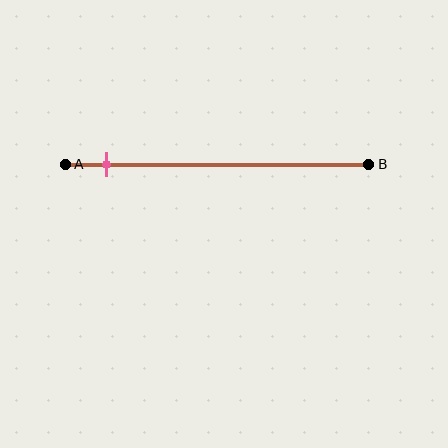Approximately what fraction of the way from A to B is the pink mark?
The pink mark is approximately 15% of the way from A to B.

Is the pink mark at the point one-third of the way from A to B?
No, the mark is at about 15% from A, not at the 33% one-third point.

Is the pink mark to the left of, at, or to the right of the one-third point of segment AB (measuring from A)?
The pink mark is to the left of the one-third point of segment AB.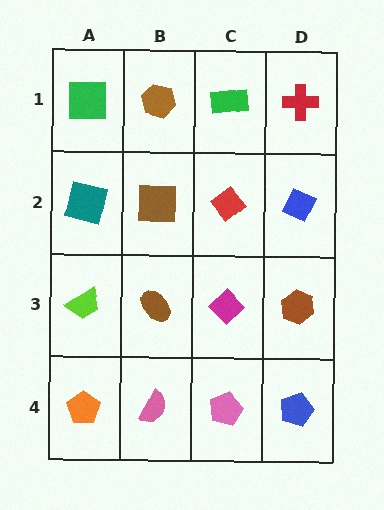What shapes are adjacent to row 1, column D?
A blue diamond (row 2, column D), a green rectangle (row 1, column C).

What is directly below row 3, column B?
A pink semicircle.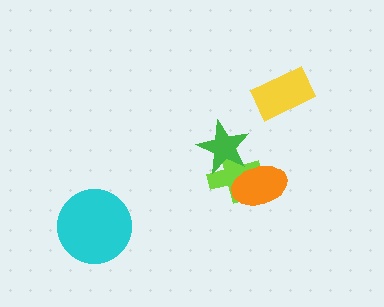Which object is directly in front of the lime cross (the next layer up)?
The orange ellipse is directly in front of the lime cross.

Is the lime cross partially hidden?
Yes, it is partially covered by another shape.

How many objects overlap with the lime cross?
2 objects overlap with the lime cross.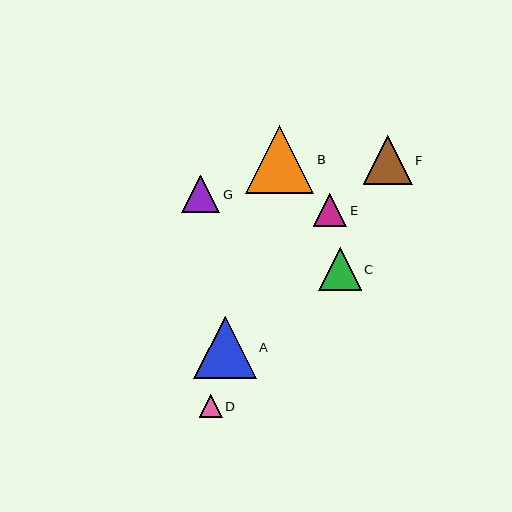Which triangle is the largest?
Triangle B is the largest with a size of approximately 69 pixels.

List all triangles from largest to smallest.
From largest to smallest: B, A, F, C, G, E, D.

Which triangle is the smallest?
Triangle D is the smallest with a size of approximately 22 pixels.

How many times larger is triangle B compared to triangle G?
Triangle B is approximately 1.8 times the size of triangle G.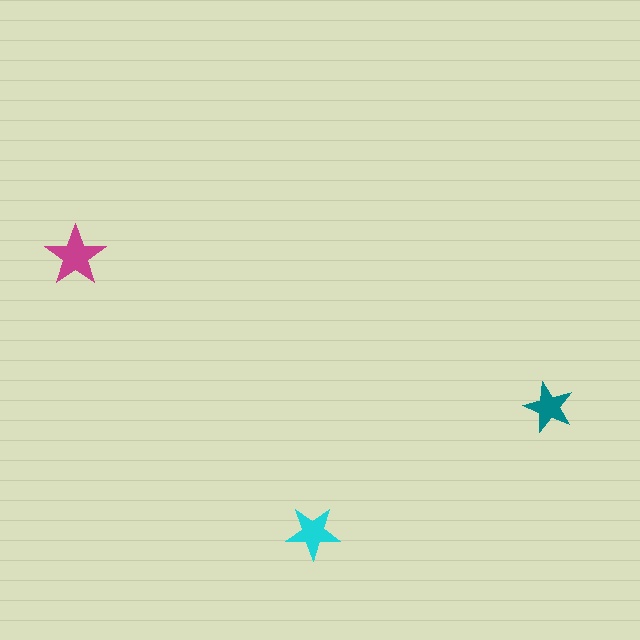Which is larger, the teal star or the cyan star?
The cyan one.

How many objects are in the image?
There are 3 objects in the image.